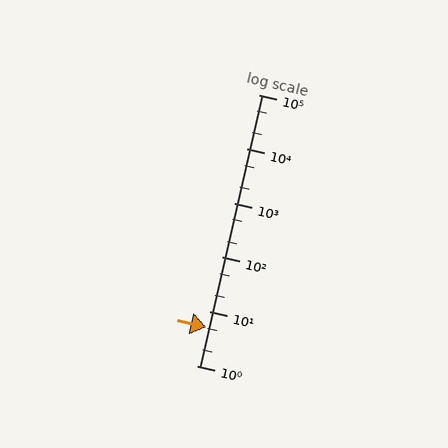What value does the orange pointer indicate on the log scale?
The pointer indicates approximately 5.1.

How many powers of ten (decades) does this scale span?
The scale spans 5 decades, from 1 to 100000.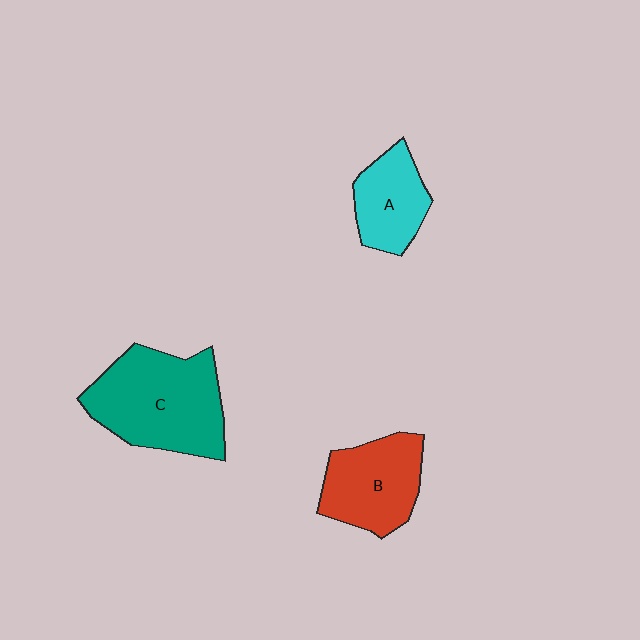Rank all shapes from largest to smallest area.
From largest to smallest: C (teal), B (red), A (cyan).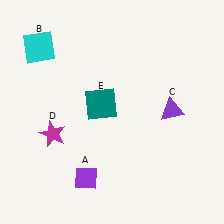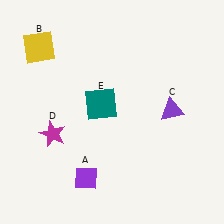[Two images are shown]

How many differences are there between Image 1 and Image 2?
There is 1 difference between the two images.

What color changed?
The square (B) changed from cyan in Image 1 to yellow in Image 2.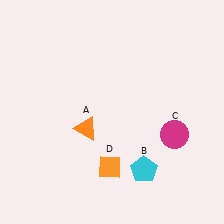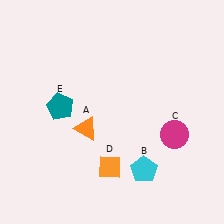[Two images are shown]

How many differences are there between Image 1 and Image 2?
There is 1 difference between the two images.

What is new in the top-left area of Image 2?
A teal pentagon (E) was added in the top-left area of Image 2.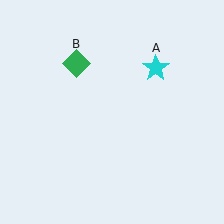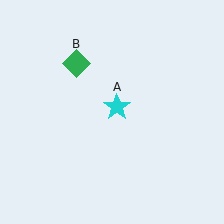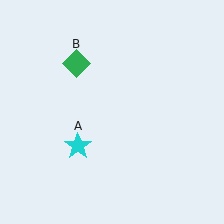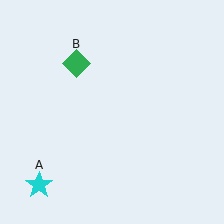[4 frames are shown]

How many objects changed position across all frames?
1 object changed position: cyan star (object A).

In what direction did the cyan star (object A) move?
The cyan star (object A) moved down and to the left.